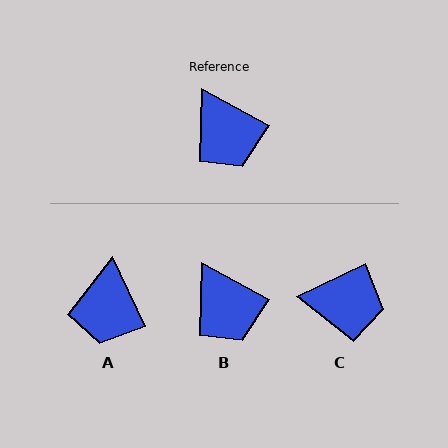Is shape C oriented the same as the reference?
No, it is off by about 54 degrees.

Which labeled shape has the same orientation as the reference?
B.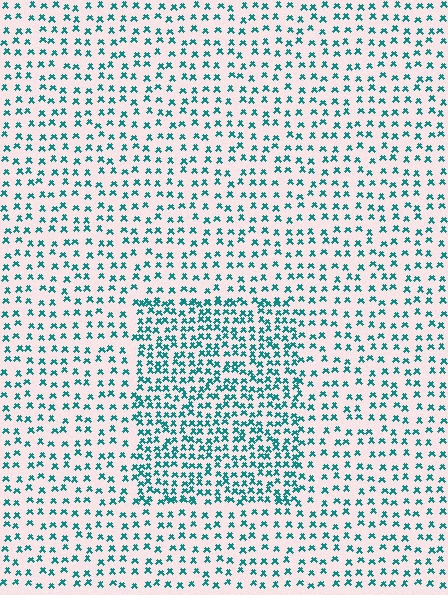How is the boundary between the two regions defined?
The boundary is defined by a change in element density (approximately 1.9x ratio). All elements are the same color, size, and shape.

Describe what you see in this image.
The image contains small teal elements arranged at two different densities. A rectangle-shaped region is visible where the elements are more densely packed than the surrounding area.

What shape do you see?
I see a rectangle.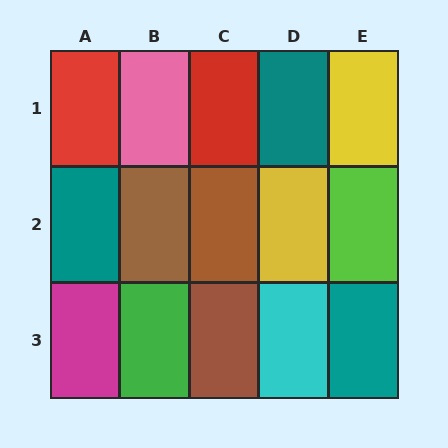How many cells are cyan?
1 cell is cyan.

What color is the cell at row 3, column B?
Green.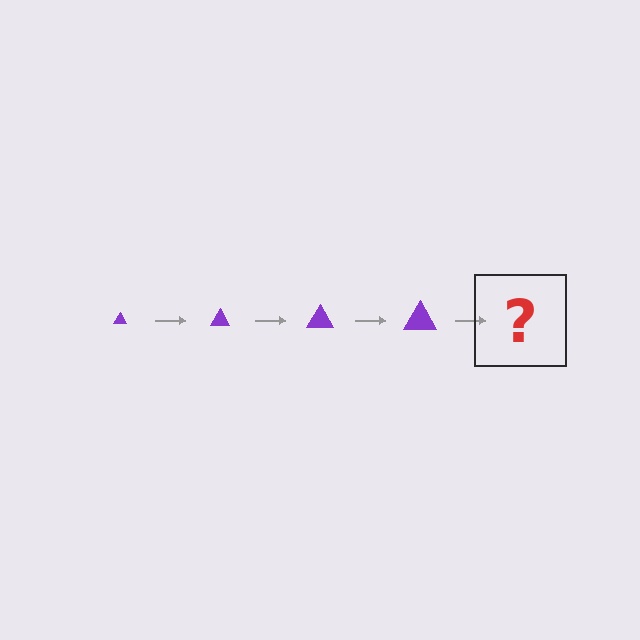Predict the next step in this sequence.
The next step is a purple triangle, larger than the previous one.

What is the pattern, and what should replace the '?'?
The pattern is that the triangle gets progressively larger each step. The '?' should be a purple triangle, larger than the previous one.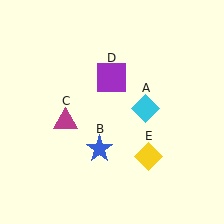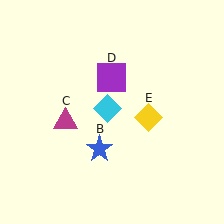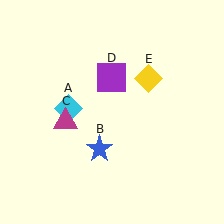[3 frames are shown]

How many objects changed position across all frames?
2 objects changed position: cyan diamond (object A), yellow diamond (object E).